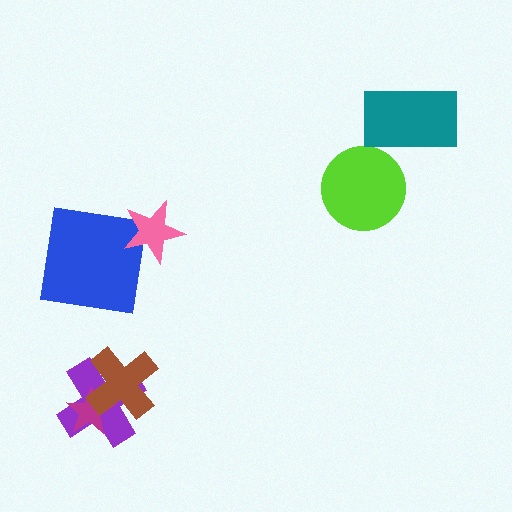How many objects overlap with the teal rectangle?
0 objects overlap with the teal rectangle.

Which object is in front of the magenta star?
The brown cross is in front of the magenta star.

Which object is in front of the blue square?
The pink star is in front of the blue square.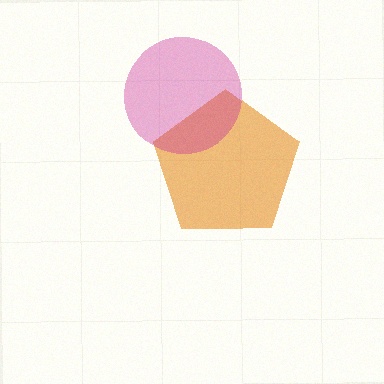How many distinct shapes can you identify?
There are 2 distinct shapes: an orange pentagon, a magenta circle.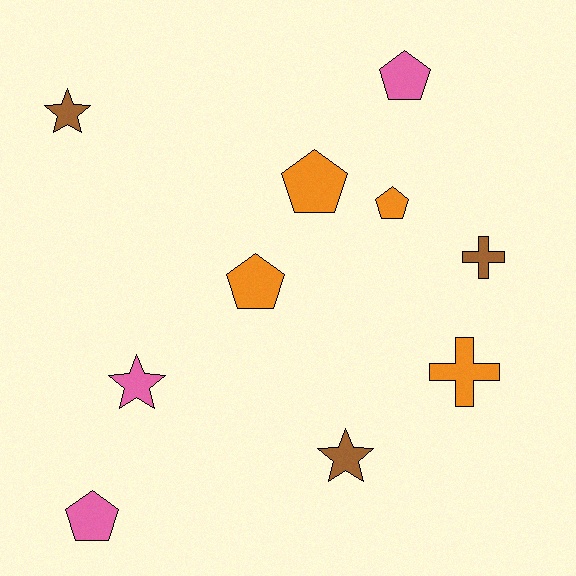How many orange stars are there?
There are no orange stars.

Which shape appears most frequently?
Pentagon, with 5 objects.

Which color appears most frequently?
Orange, with 4 objects.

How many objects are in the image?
There are 10 objects.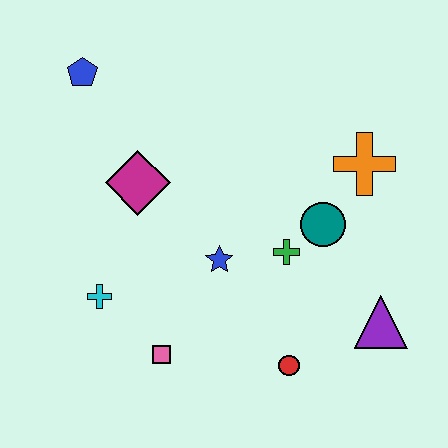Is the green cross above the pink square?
Yes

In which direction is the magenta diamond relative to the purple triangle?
The magenta diamond is to the left of the purple triangle.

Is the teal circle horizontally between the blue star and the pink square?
No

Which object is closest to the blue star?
The green cross is closest to the blue star.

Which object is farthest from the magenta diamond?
The purple triangle is farthest from the magenta diamond.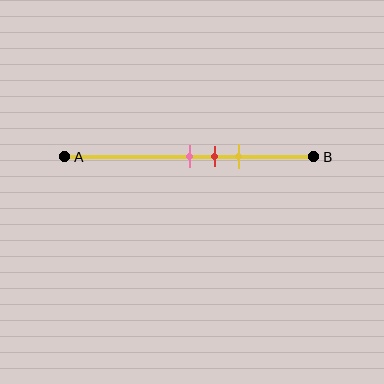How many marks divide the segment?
There are 3 marks dividing the segment.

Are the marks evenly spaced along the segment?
Yes, the marks are approximately evenly spaced.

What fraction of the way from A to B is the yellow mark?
The yellow mark is approximately 70% (0.7) of the way from A to B.